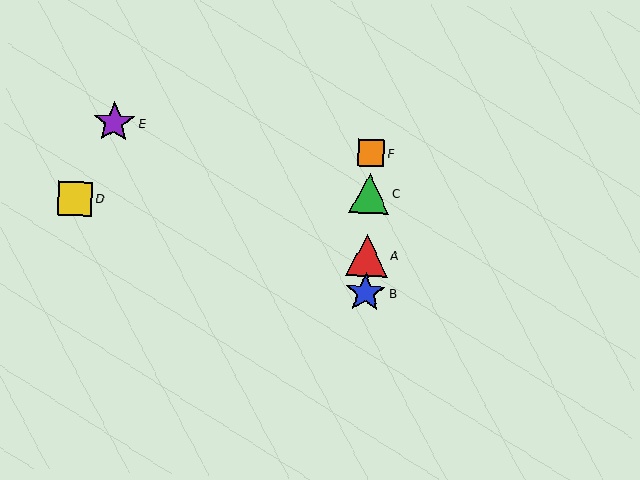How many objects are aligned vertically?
4 objects (A, B, C, F) are aligned vertically.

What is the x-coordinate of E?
Object E is at x≈114.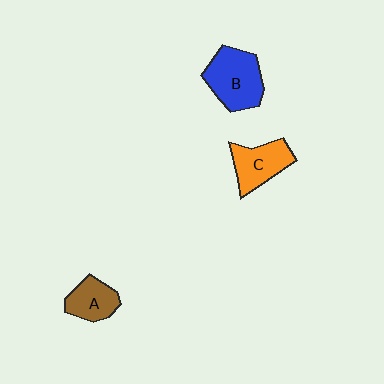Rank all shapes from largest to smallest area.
From largest to smallest: B (blue), C (orange), A (brown).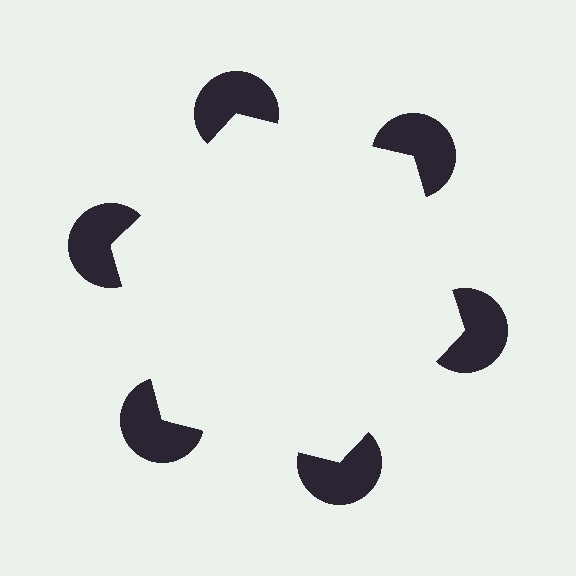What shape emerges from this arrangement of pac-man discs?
An illusory hexagon — its edges are inferred from the aligned wedge cuts in the pac-man discs, not physically drawn.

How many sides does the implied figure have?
6 sides.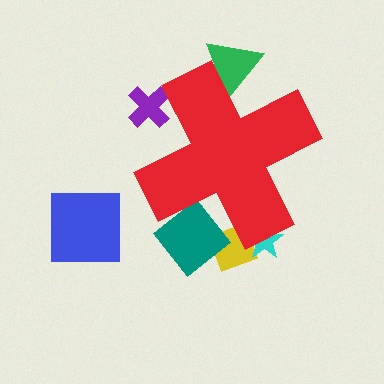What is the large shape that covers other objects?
A red cross.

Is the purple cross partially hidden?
Yes, the purple cross is partially hidden behind the red cross.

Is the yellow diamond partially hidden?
Yes, the yellow diamond is partially hidden behind the red cross.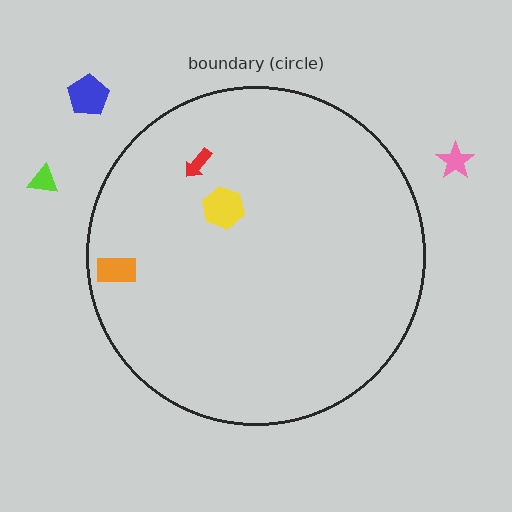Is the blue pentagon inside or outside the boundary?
Outside.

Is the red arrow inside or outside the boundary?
Inside.